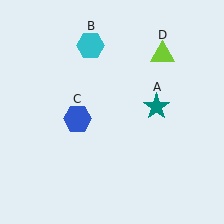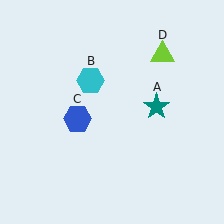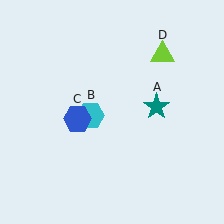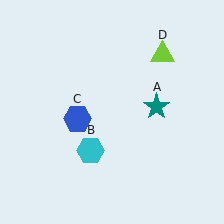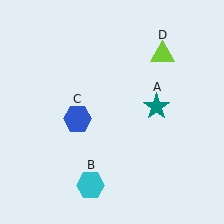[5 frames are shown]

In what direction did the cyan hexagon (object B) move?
The cyan hexagon (object B) moved down.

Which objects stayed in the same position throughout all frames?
Teal star (object A) and blue hexagon (object C) and lime triangle (object D) remained stationary.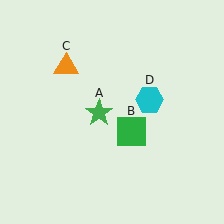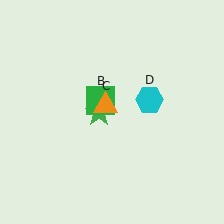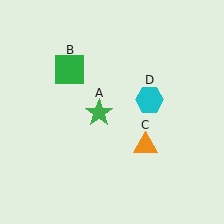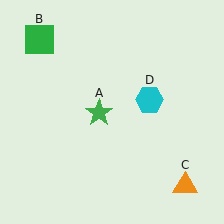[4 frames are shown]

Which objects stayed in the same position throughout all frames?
Green star (object A) and cyan hexagon (object D) remained stationary.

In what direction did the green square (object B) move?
The green square (object B) moved up and to the left.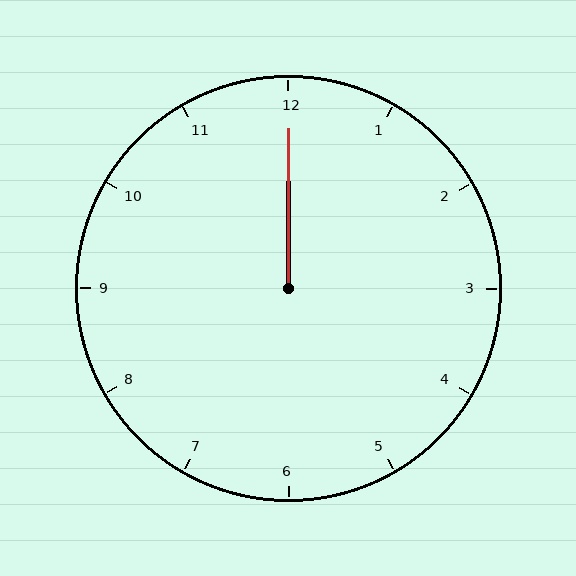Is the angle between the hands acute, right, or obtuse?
It is acute.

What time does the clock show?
12:00.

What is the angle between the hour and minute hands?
Approximately 0 degrees.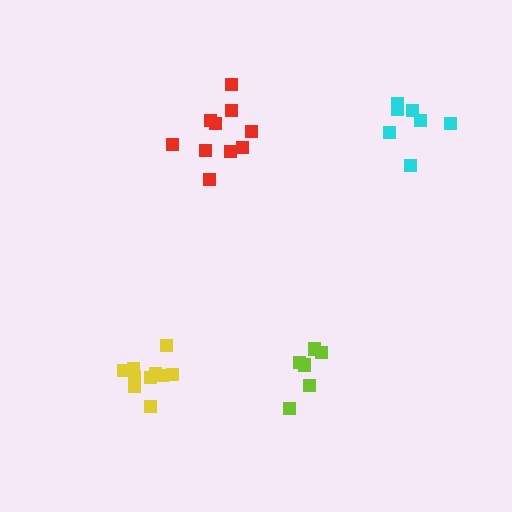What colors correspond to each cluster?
The clusters are colored: red, cyan, lime, yellow.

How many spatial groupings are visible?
There are 4 spatial groupings.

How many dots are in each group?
Group 1: 10 dots, Group 2: 7 dots, Group 3: 7 dots, Group 4: 10 dots (34 total).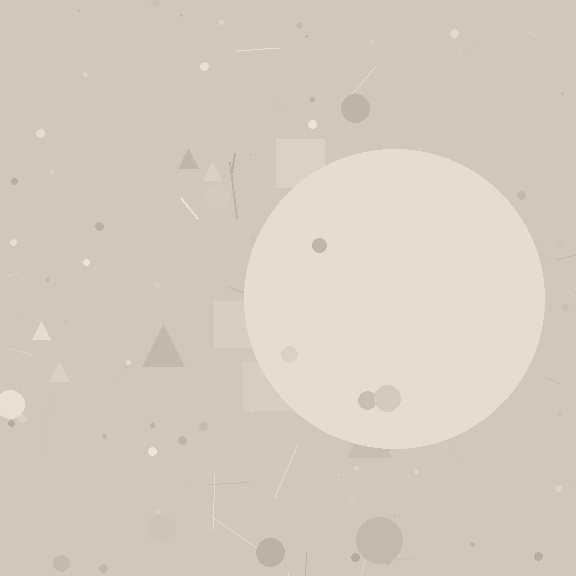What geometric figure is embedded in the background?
A circle is embedded in the background.